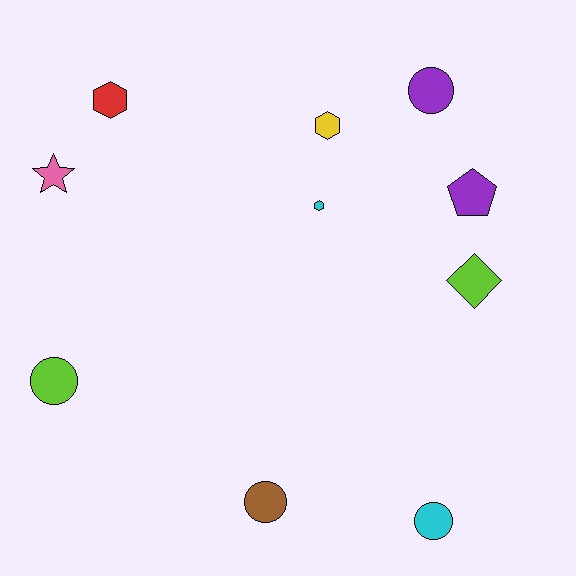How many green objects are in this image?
There are no green objects.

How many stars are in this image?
There is 1 star.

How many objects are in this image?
There are 10 objects.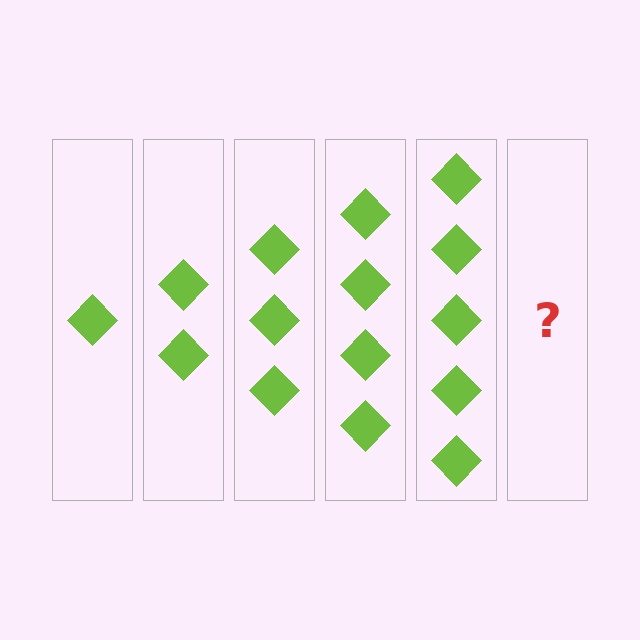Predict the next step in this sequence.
The next step is 6 diamonds.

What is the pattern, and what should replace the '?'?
The pattern is that each step adds one more diamond. The '?' should be 6 diamonds.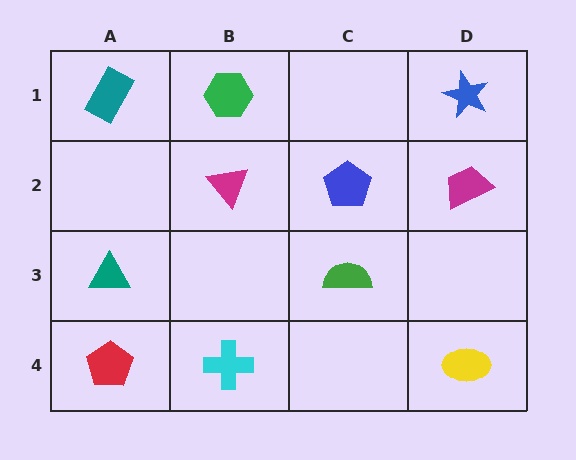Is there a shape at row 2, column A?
No, that cell is empty.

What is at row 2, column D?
A magenta trapezoid.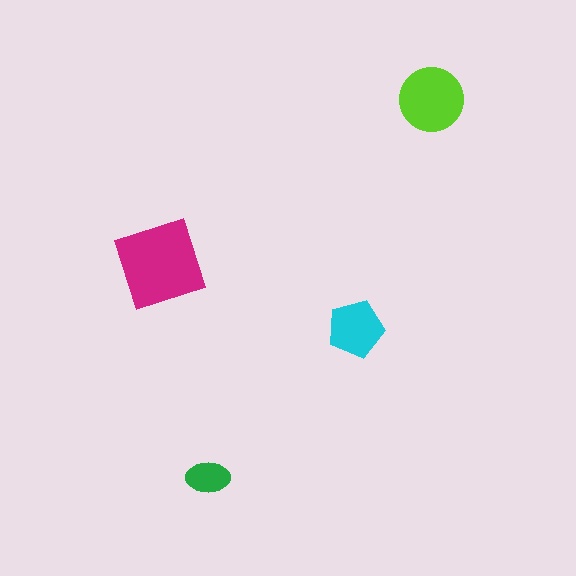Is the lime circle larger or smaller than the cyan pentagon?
Larger.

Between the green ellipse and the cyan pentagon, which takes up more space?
The cyan pentagon.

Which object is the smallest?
The green ellipse.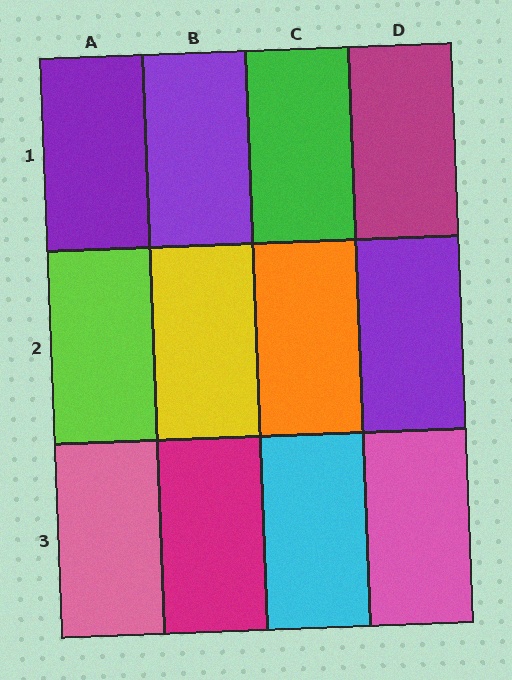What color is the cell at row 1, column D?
Magenta.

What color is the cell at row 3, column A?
Pink.